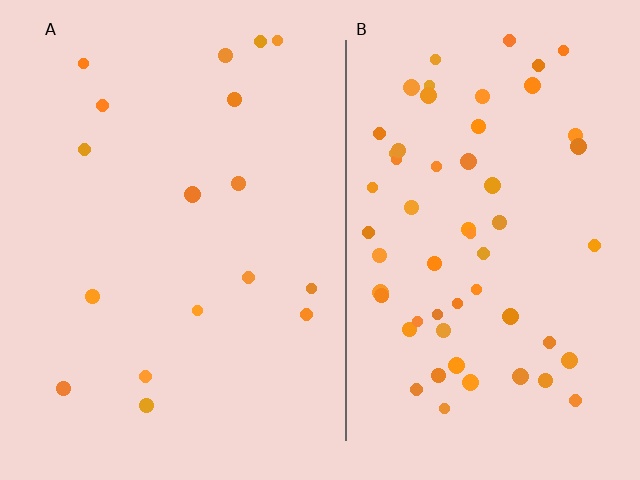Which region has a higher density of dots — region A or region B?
B (the right).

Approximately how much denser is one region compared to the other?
Approximately 3.4× — region B over region A.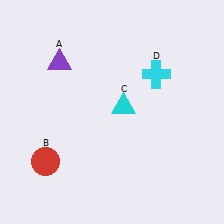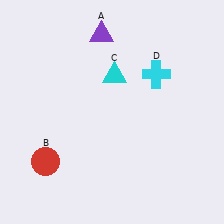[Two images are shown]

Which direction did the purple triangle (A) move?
The purple triangle (A) moved right.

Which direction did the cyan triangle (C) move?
The cyan triangle (C) moved up.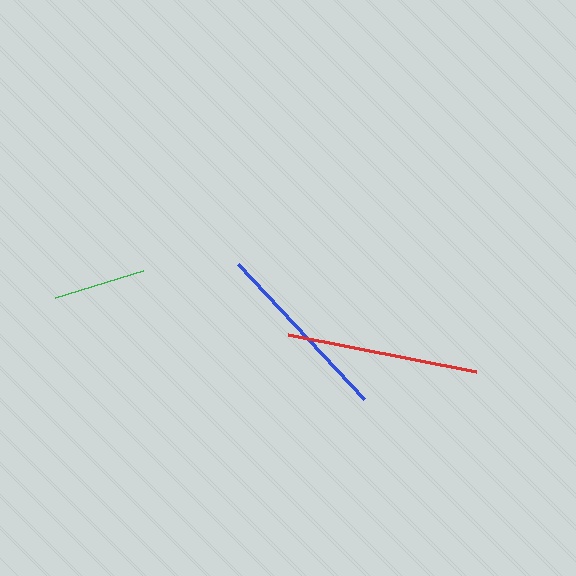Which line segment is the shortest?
The green line is the shortest at approximately 91 pixels.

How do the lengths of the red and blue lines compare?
The red and blue lines are approximately the same length.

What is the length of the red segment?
The red segment is approximately 192 pixels long.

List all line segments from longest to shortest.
From longest to shortest: red, blue, green.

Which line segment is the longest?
The red line is the longest at approximately 192 pixels.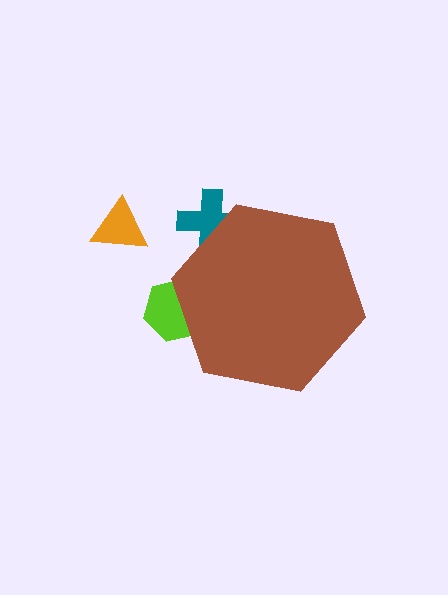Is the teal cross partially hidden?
Yes, the teal cross is partially hidden behind the brown hexagon.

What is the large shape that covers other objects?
A brown hexagon.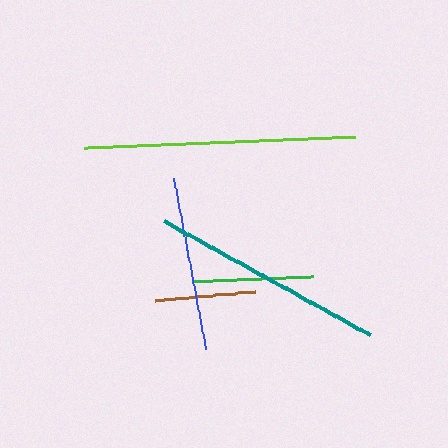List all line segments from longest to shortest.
From longest to shortest: lime, teal, blue, green, brown.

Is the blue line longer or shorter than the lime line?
The lime line is longer than the blue line.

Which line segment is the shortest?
The brown line is the shortest at approximately 100 pixels.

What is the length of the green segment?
The green segment is approximately 121 pixels long.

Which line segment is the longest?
The lime line is the longest at approximately 271 pixels.